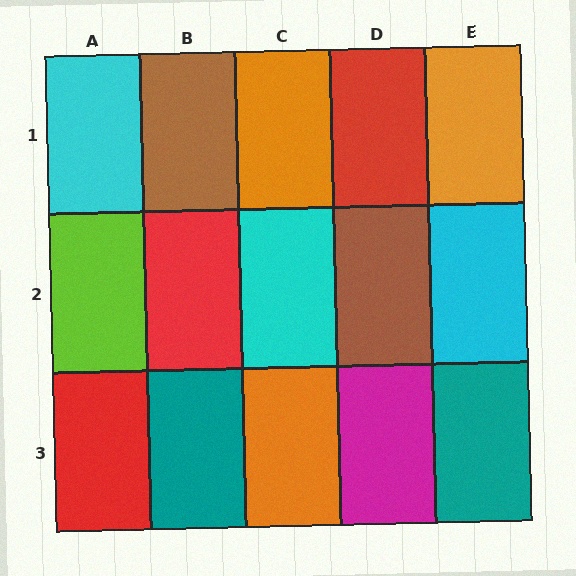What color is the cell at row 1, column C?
Orange.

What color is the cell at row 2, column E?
Cyan.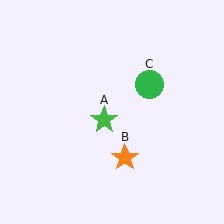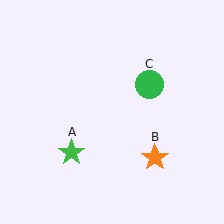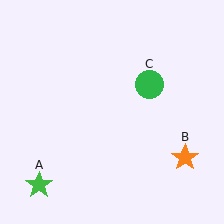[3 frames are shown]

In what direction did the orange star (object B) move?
The orange star (object B) moved right.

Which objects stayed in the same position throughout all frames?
Green circle (object C) remained stationary.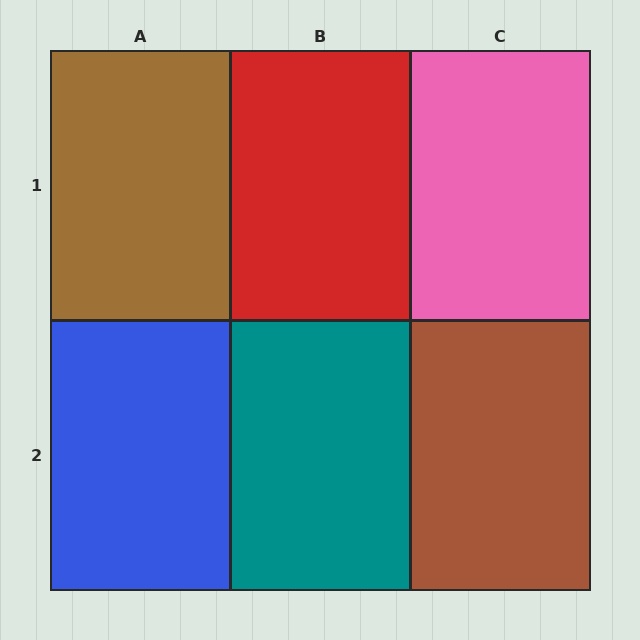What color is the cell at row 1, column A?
Brown.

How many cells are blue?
1 cell is blue.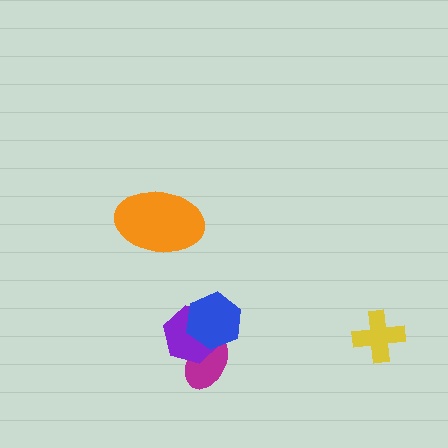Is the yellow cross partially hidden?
No, no other shape covers it.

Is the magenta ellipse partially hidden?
Yes, it is partially covered by another shape.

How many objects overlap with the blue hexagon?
2 objects overlap with the blue hexagon.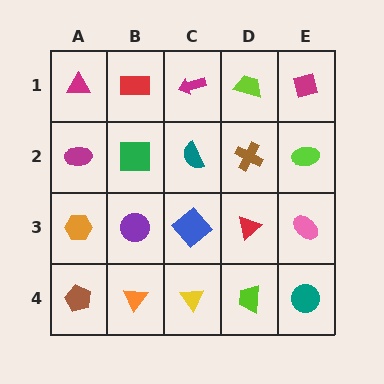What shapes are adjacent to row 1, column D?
A brown cross (row 2, column D), a magenta arrow (row 1, column C), a magenta square (row 1, column E).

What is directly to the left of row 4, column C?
An orange triangle.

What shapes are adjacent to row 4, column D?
A red triangle (row 3, column D), a yellow triangle (row 4, column C), a teal circle (row 4, column E).